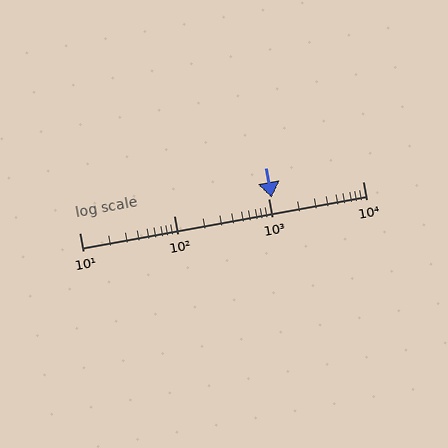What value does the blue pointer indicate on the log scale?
The pointer indicates approximately 1100.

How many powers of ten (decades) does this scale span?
The scale spans 3 decades, from 10 to 10000.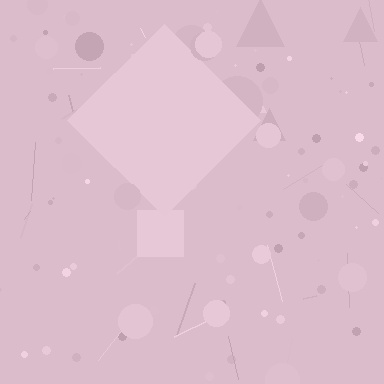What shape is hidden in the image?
A diamond is hidden in the image.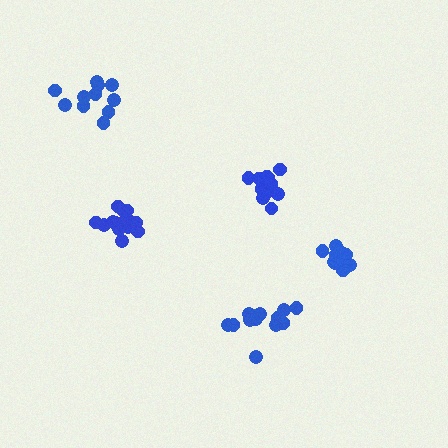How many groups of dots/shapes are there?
There are 5 groups.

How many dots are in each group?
Group 1: 13 dots, Group 2: 13 dots, Group 3: 13 dots, Group 4: 12 dots, Group 5: 11 dots (62 total).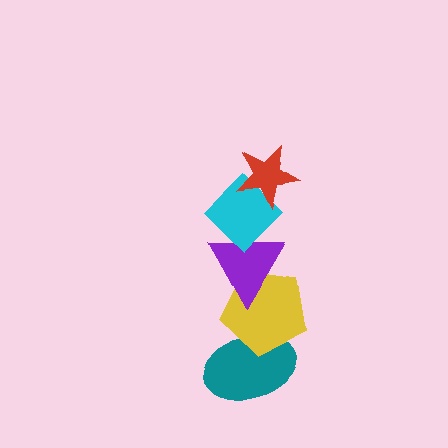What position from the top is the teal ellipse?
The teal ellipse is 5th from the top.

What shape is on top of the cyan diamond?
The red star is on top of the cyan diamond.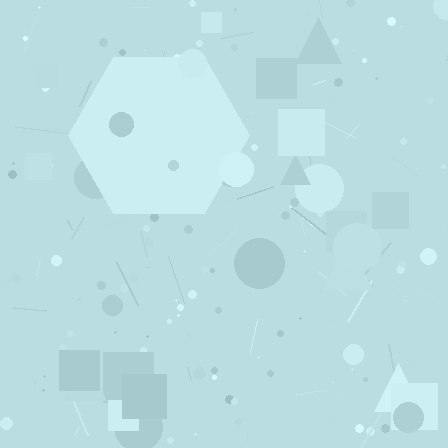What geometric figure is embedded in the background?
A hexagon is embedded in the background.